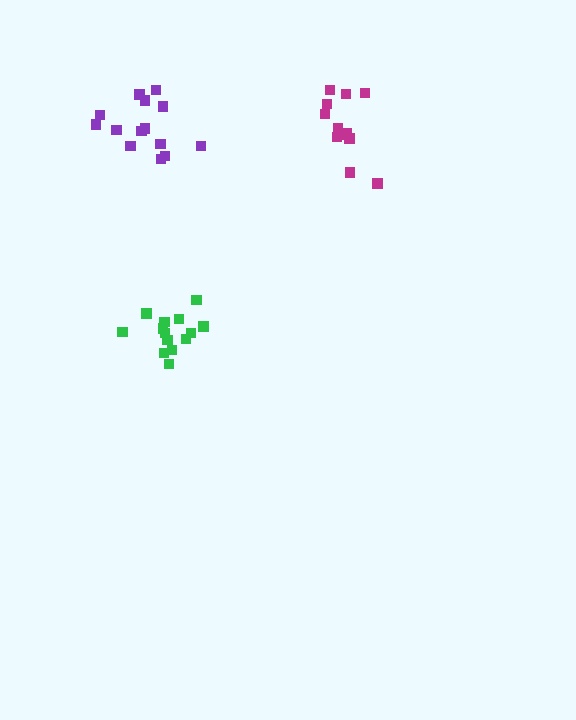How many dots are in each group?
Group 1: 14 dots, Group 2: 14 dots, Group 3: 12 dots (40 total).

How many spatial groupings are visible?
There are 3 spatial groupings.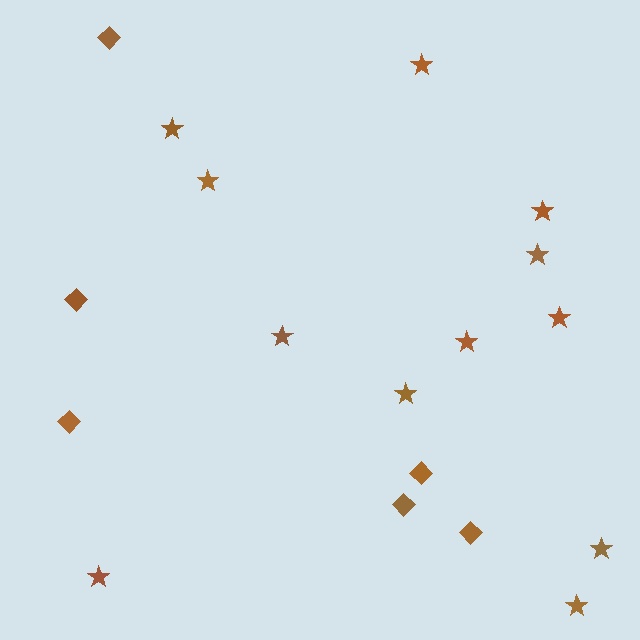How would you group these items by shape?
There are 2 groups: one group of diamonds (6) and one group of stars (12).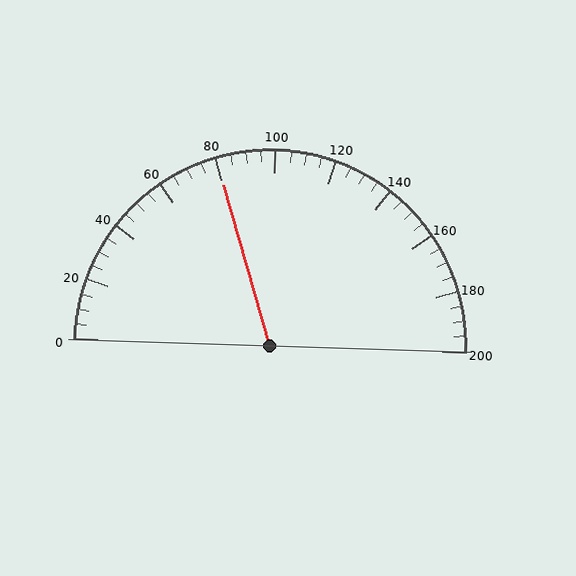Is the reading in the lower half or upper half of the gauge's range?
The reading is in the lower half of the range (0 to 200).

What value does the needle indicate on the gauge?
The needle indicates approximately 80.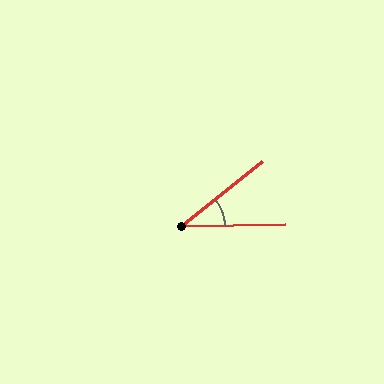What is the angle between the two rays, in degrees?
Approximately 38 degrees.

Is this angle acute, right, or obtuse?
It is acute.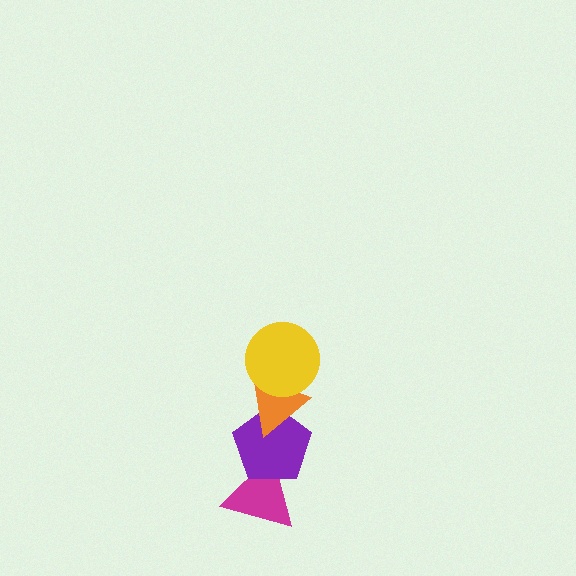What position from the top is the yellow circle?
The yellow circle is 1st from the top.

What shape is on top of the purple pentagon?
The orange triangle is on top of the purple pentagon.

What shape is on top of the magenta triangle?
The purple pentagon is on top of the magenta triangle.